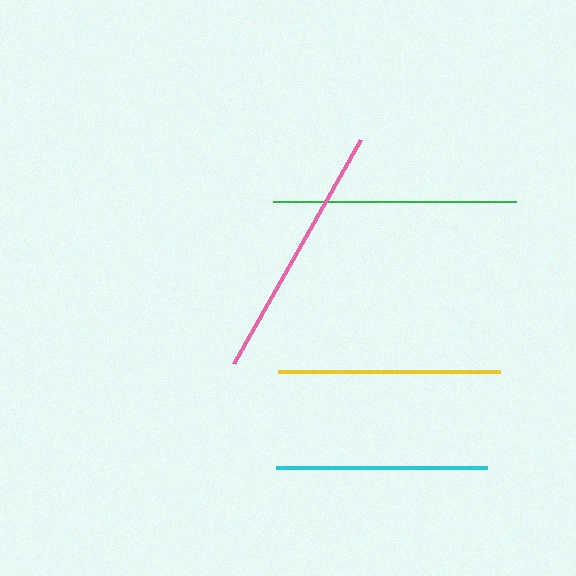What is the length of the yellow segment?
The yellow segment is approximately 222 pixels long.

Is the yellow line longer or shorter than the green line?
The green line is longer than the yellow line.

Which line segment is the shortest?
The cyan line is the shortest at approximately 210 pixels.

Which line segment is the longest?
The pink line is the longest at approximately 258 pixels.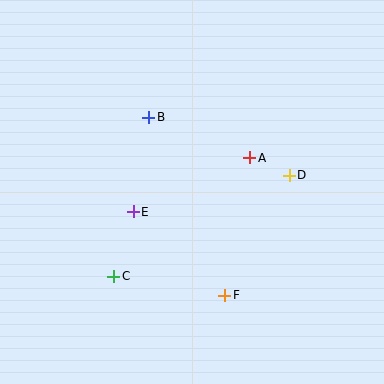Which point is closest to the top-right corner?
Point D is closest to the top-right corner.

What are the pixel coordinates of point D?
Point D is at (289, 175).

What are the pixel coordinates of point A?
Point A is at (250, 158).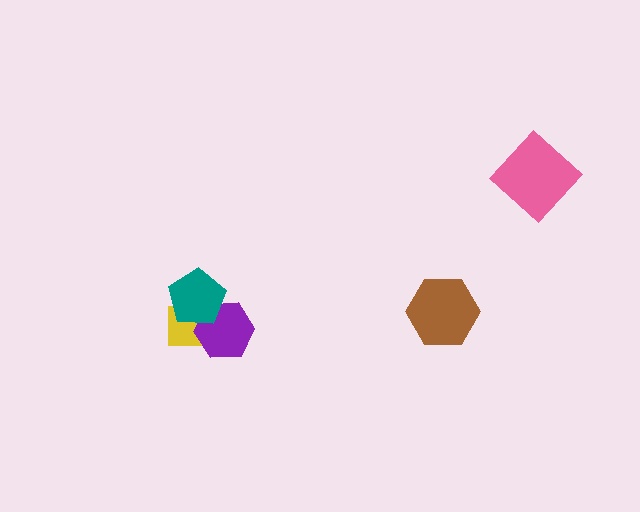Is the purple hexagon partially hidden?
Yes, it is partially covered by another shape.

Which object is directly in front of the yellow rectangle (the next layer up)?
The purple hexagon is directly in front of the yellow rectangle.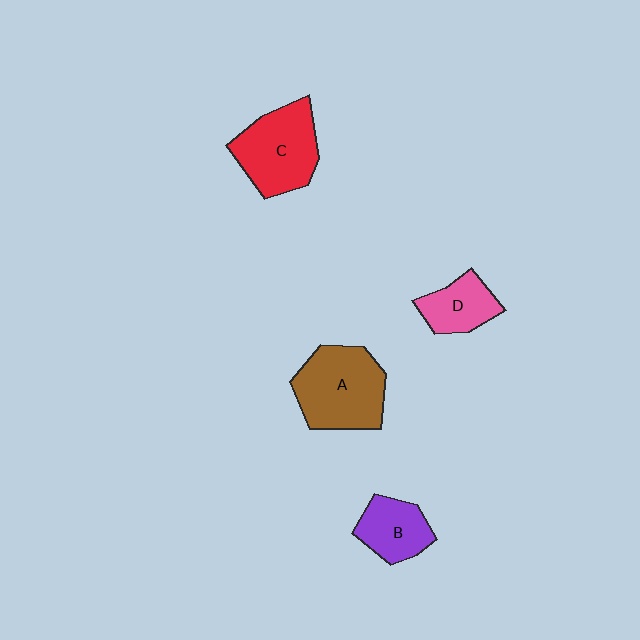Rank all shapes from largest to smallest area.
From largest to smallest: A (brown), C (red), B (purple), D (pink).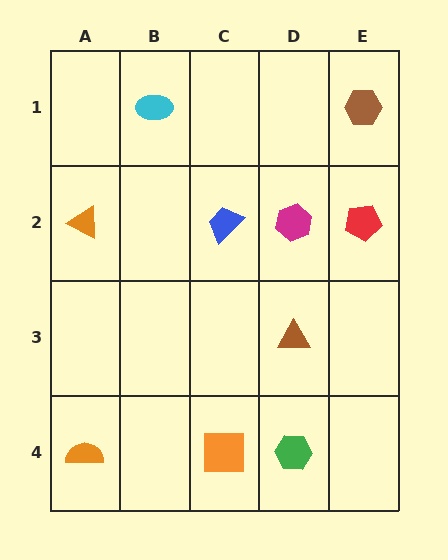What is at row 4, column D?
A green hexagon.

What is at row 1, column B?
A cyan ellipse.